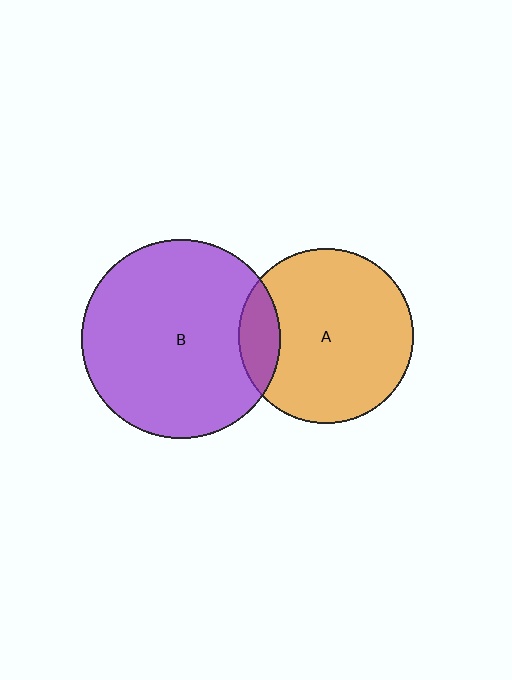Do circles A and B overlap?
Yes.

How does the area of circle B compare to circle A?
Approximately 1.3 times.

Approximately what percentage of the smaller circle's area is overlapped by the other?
Approximately 15%.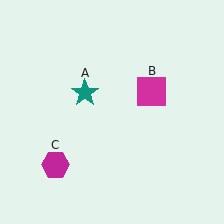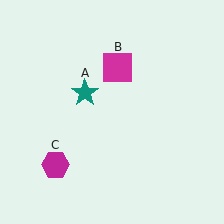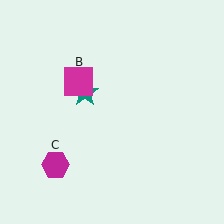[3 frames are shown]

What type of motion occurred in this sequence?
The magenta square (object B) rotated counterclockwise around the center of the scene.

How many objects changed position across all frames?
1 object changed position: magenta square (object B).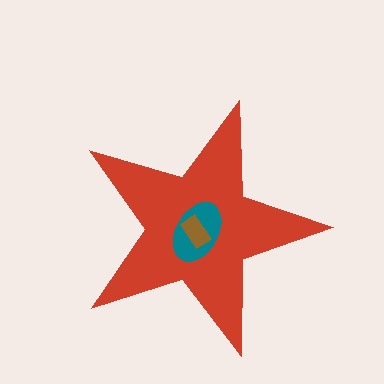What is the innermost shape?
The brown rectangle.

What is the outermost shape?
The red star.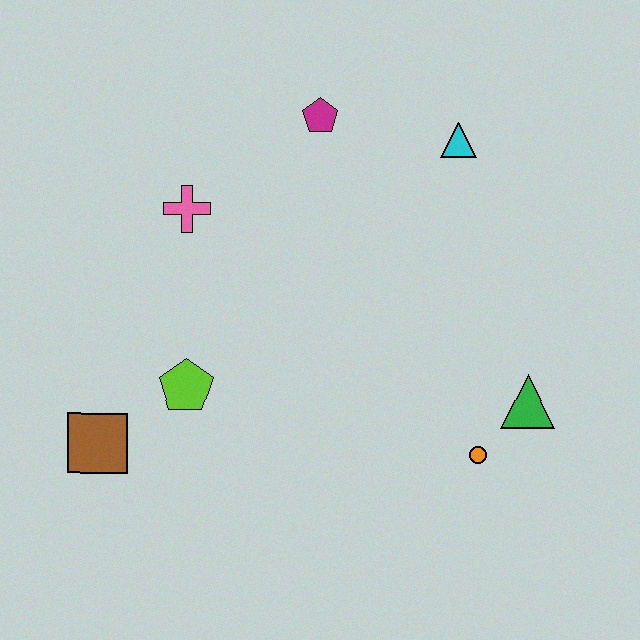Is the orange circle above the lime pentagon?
No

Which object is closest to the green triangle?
The orange circle is closest to the green triangle.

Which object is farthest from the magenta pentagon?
The brown square is farthest from the magenta pentagon.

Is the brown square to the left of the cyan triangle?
Yes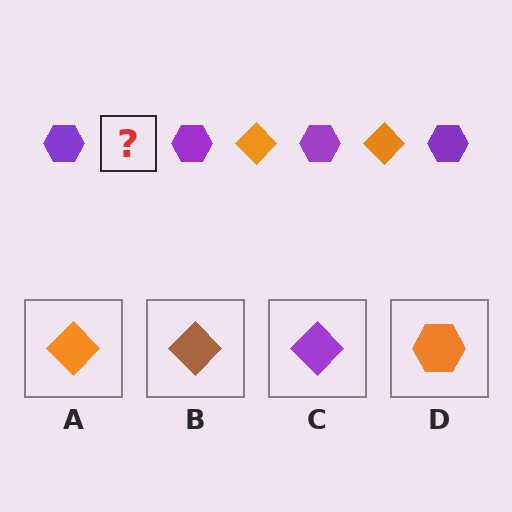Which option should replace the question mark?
Option A.